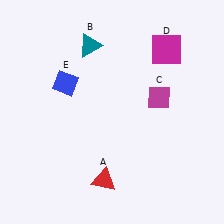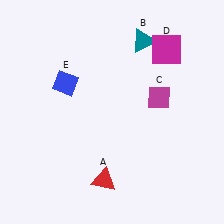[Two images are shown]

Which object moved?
The teal triangle (B) moved right.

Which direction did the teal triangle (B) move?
The teal triangle (B) moved right.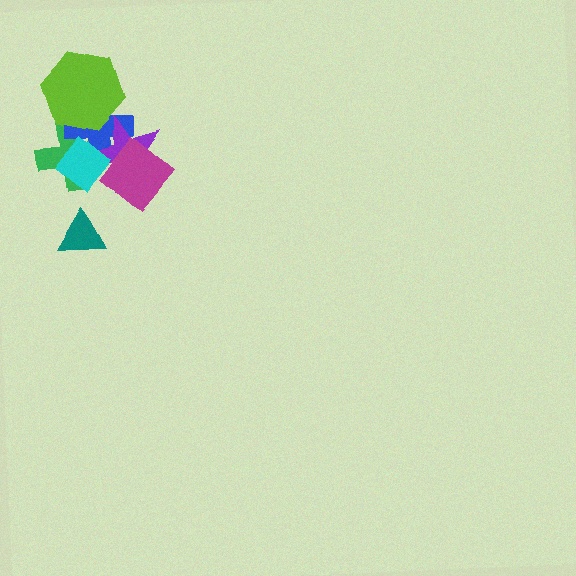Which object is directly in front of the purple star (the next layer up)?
The cyan diamond is directly in front of the purple star.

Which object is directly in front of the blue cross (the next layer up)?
The purple star is directly in front of the blue cross.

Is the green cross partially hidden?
Yes, it is partially covered by another shape.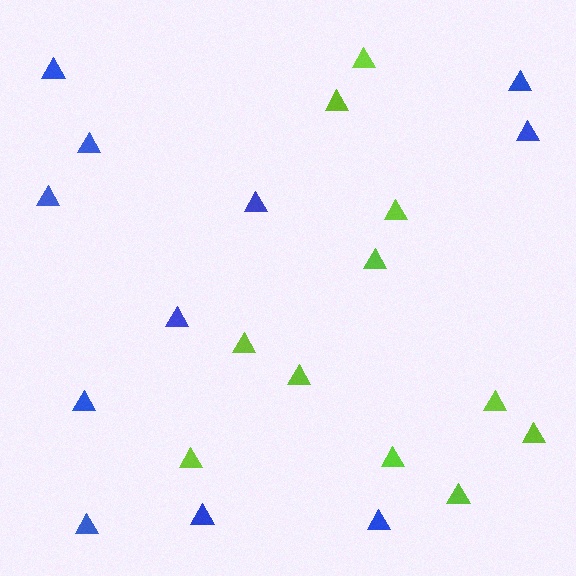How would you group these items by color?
There are 2 groups: one group of blue triangles (11) and one group of lime triangles (11).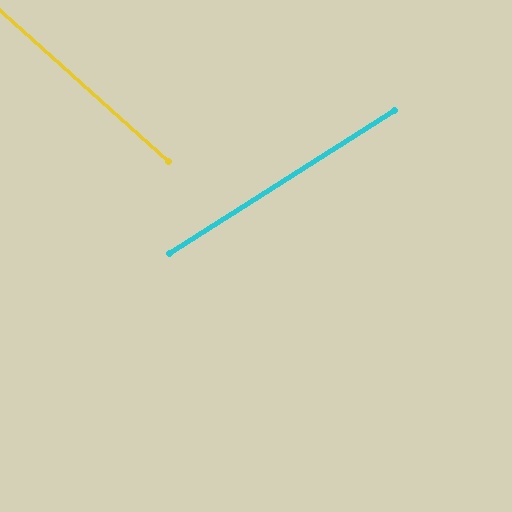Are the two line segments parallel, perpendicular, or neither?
Neither parallel nor perpendicular — they differ by about 74°.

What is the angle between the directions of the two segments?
Approximately 74 degrees.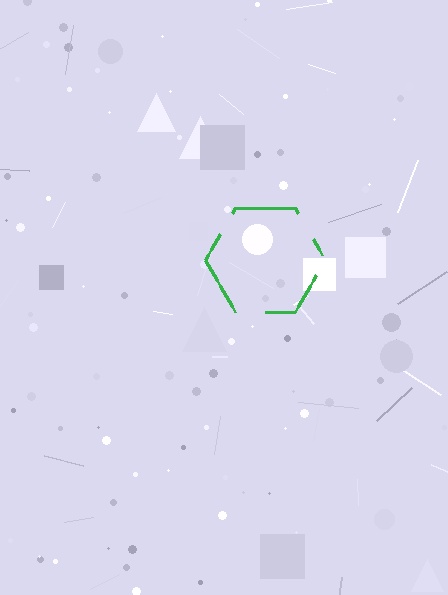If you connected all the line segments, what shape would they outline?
They would outline a hexagon.